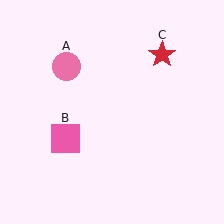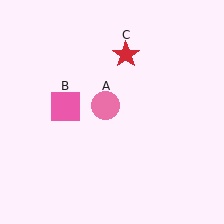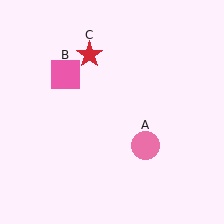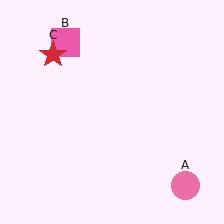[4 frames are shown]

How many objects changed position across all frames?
3 objects changed position: pink circle (object A), pink square (object B), red star (object C).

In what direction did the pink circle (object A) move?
The pink circle (object A) moved down and to the right.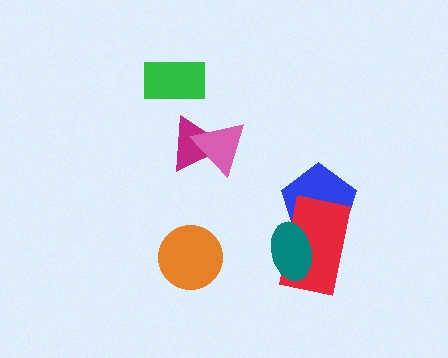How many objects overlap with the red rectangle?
2 objects overlap with the red rectangle.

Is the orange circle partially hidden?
No, no other shape covers it.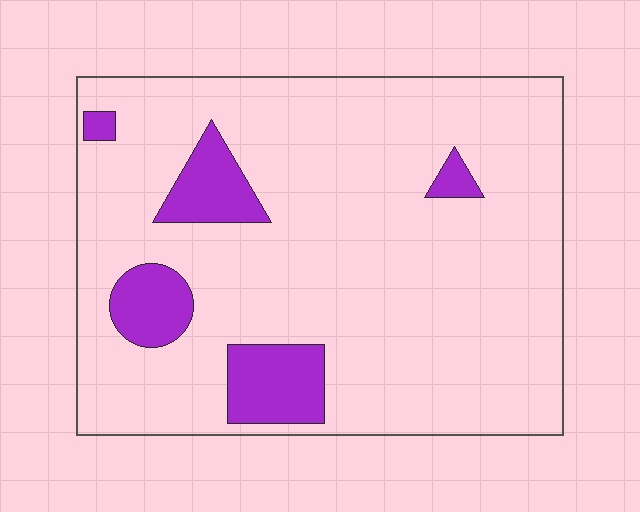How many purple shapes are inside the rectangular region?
5.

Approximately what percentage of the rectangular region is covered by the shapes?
Approximately 15%.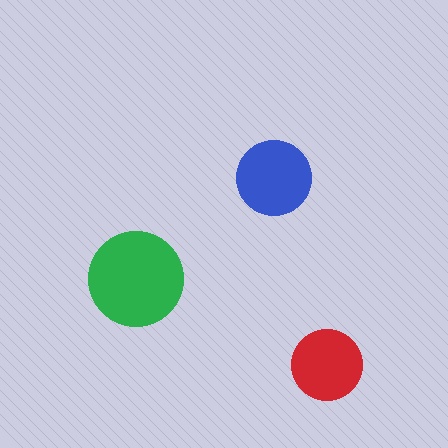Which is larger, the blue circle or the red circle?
The blue one.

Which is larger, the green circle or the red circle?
The green one.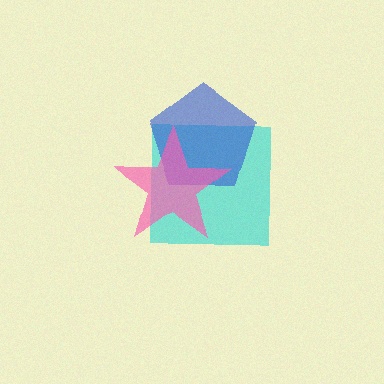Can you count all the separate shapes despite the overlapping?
Yes, there are 3 separate shapes.